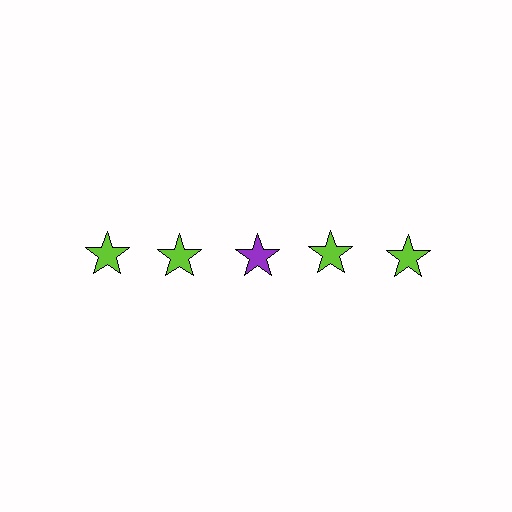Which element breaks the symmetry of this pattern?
The purple star in the top row, center column breaks the symmetry. All other shapes are lime stars.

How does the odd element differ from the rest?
It has a different color: purple instead of lime.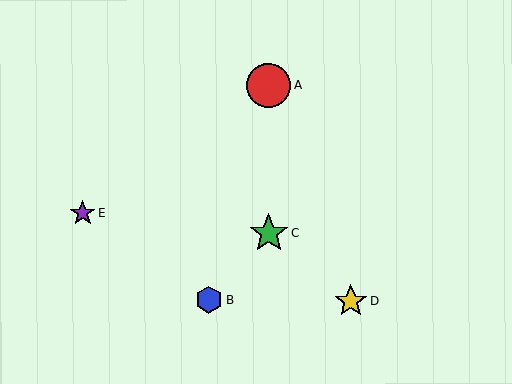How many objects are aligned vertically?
2 objects (A, C) are aligned vertically.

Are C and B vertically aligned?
No, C is at x≈269 and B is at x≈209.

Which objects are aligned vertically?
Objects A, C are aligned vertically.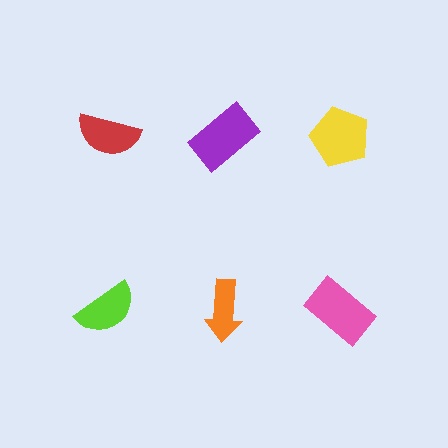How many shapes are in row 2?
3 shapes.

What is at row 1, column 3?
A yellow pentagon.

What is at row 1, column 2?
A purple rectangle.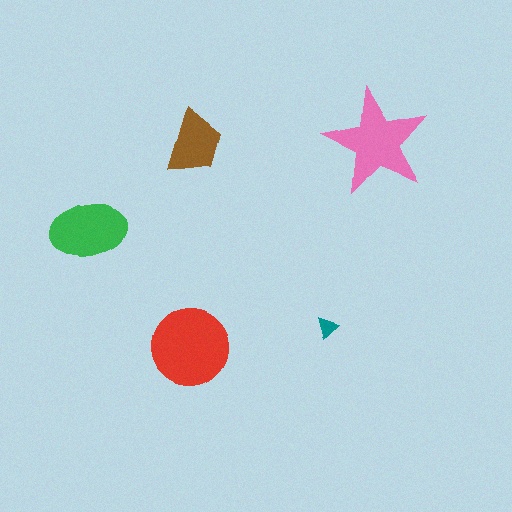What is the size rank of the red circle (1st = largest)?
1st.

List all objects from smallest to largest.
The teal triangle, the brown trapezoid, the green ellipse, the pink star, the red circle.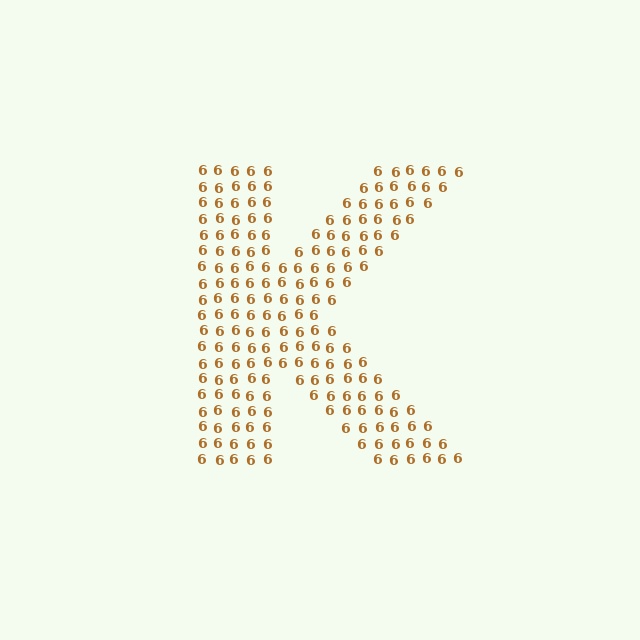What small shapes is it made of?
It is made of small digit 6's.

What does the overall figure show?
The overall figure shows the letter K.